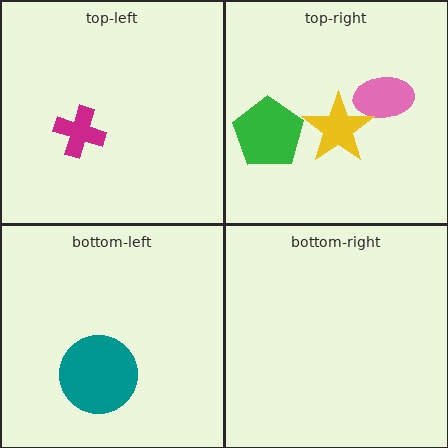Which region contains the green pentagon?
The top-right region.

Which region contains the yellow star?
The top-right region.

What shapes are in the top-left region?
The magenta cross.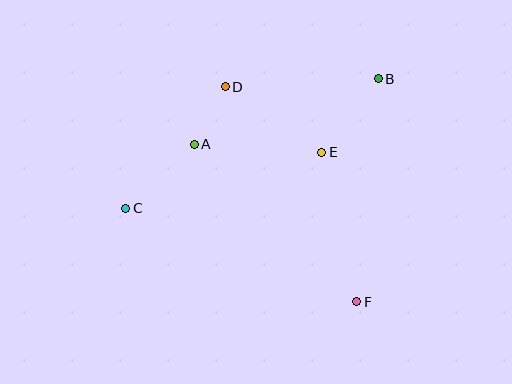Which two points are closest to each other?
Points A and D are closest to each other.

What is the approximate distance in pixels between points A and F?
The distance between A and F is approximately 226 pixels.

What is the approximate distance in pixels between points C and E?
The distance between C and E is approximately 204 pixels.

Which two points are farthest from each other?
Points B and C are farthest from each other.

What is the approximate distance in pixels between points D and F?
The distance between D and F is approximately 252 pixels.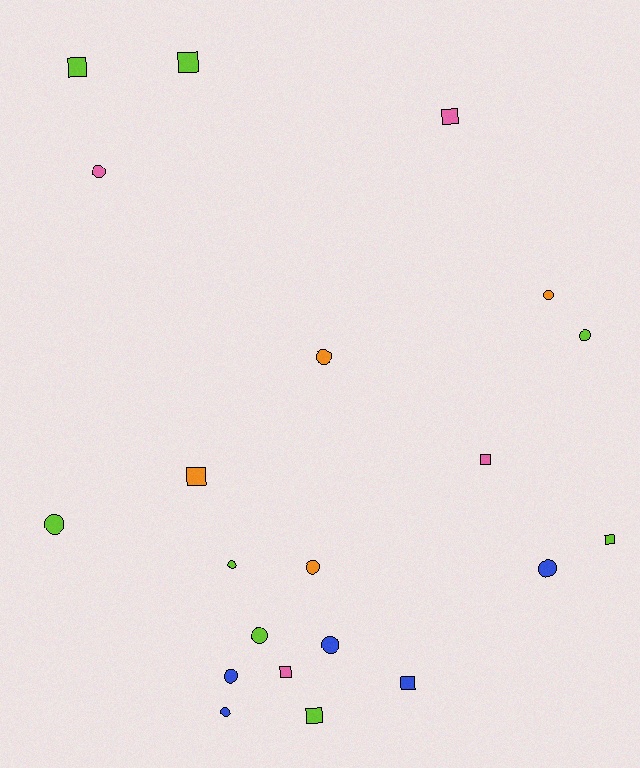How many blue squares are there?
There is 1 blue square.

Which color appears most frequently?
Lime, with 8 objects.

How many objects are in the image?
There are 21 objects.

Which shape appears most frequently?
Circle, with 12 objects.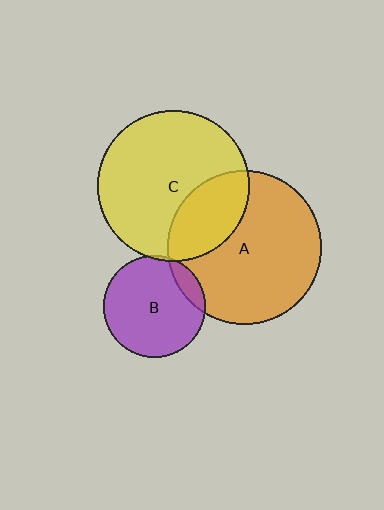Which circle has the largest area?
Circle A (orange).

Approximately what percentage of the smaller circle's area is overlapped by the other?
Approximately 25%.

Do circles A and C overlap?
Yes.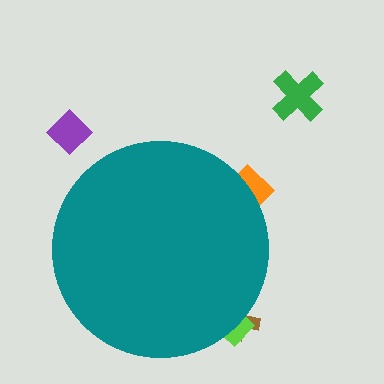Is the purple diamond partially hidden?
No, the purple diamond is fully visible.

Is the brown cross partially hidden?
Yes, the brown cross is partially hidden behind the teal circle.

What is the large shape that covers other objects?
A teal circle.